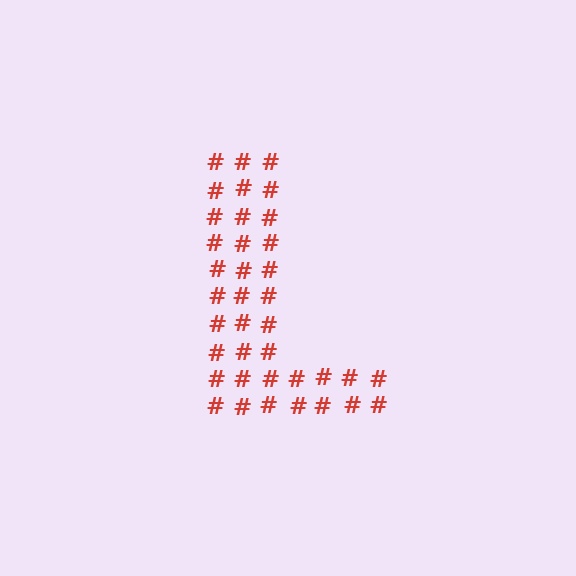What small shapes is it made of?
It is made of small hash symbols.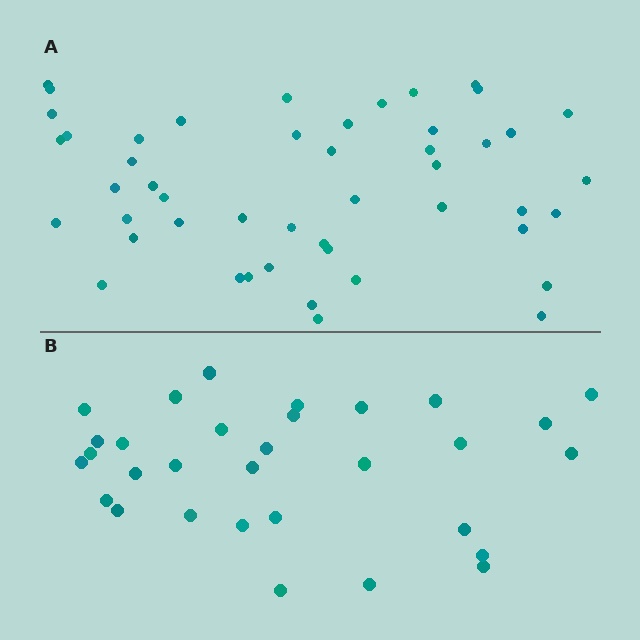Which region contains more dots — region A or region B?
Region A (the top region) has more dots.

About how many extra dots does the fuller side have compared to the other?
Region A has approximately 15 more dots than region B.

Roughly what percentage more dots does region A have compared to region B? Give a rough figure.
About 55% more.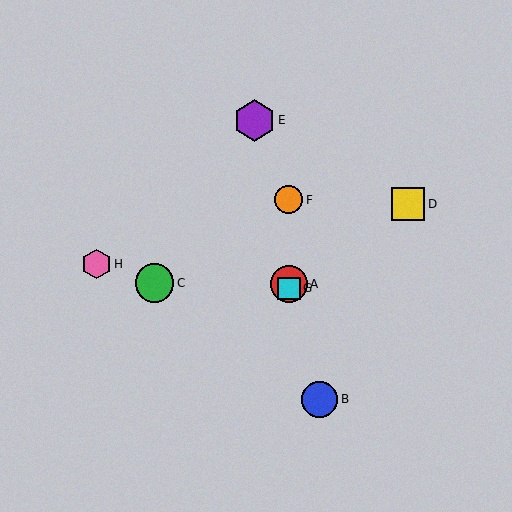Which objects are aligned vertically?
Objects A, F, G are aligned vertically.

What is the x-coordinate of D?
Object D is at x≈408.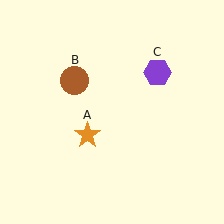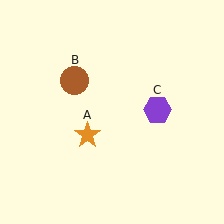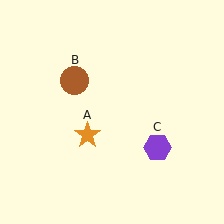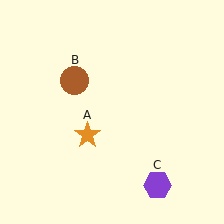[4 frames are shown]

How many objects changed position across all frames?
1 object changed position: purple hexagon (object C).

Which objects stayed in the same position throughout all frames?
Orange star (object A) and brown circle (object B) remained stationary.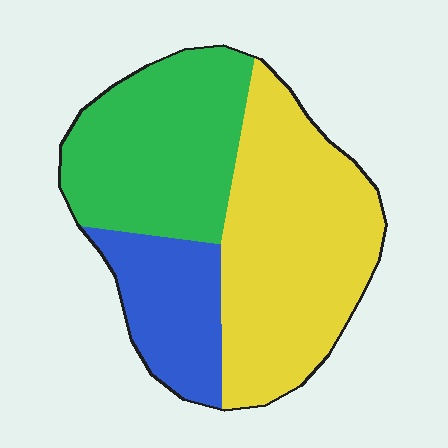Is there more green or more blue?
Green.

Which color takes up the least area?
Blue, at roughly 20%.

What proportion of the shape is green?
Green covers 35% of the shape.